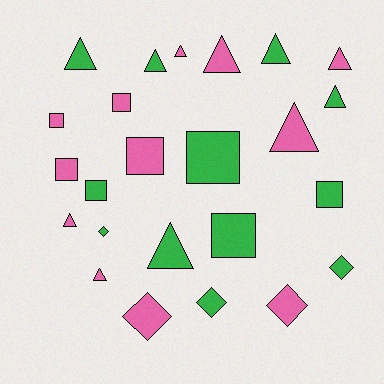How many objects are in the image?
There are 24 objects.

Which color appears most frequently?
Green, with 12 objects.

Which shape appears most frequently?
Triangle, with 11 objects.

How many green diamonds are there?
There are 3 green diamonds.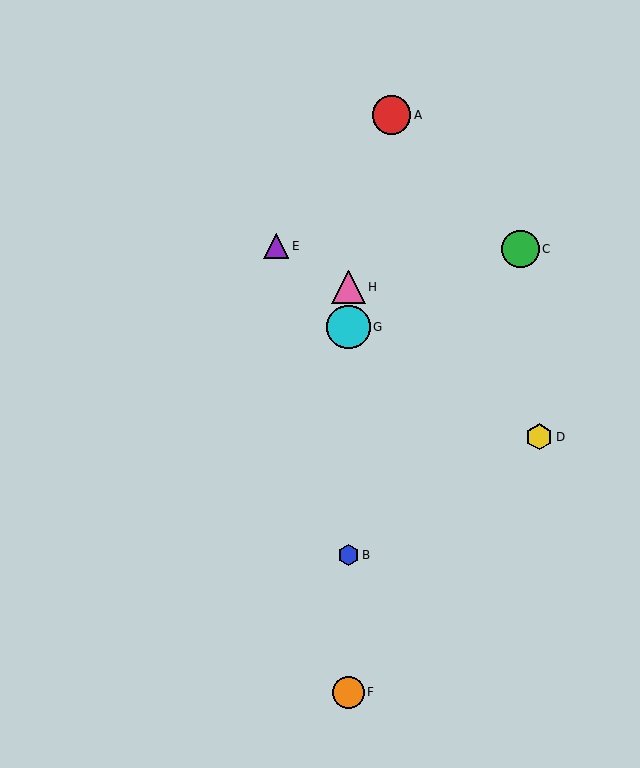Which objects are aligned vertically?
Objects B, F, G, H are aligned vertically.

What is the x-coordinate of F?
Object F is at x≈348.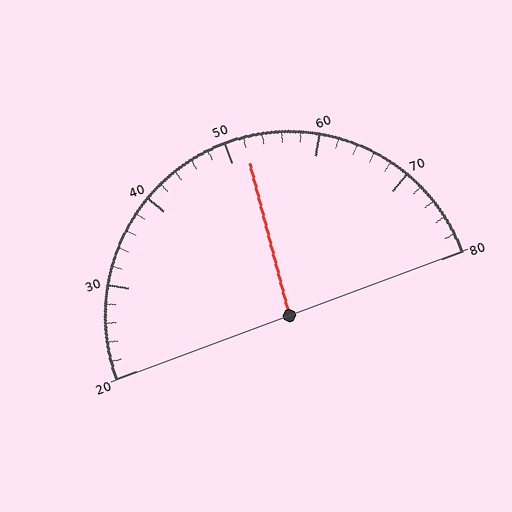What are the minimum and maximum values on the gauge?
The gauge ranges from 20 to 80.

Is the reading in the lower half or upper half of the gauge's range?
The reading is in the upper half of the range (20 to 80).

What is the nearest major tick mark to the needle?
The nearest major tick mark is 50.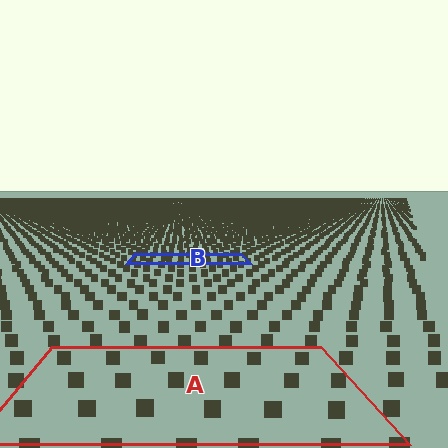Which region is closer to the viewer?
Region A is closer. The texture elements there are larger and more spread out.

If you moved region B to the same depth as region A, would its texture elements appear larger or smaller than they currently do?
They would appear larger. At a closer depth, the same texture elements are projected at a bigger on-screen size.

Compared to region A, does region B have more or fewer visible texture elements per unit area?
Region B has more texture elements per unit area — they are packed more densely because it is farther away.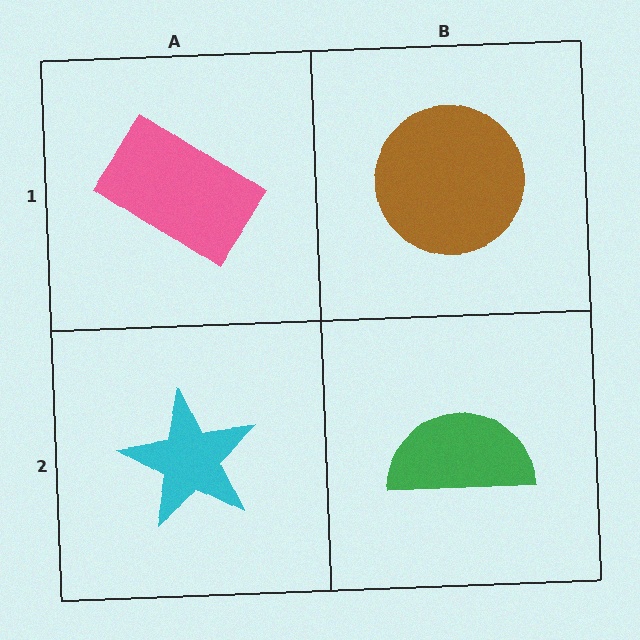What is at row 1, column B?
A brown circle.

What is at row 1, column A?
A pink rectangle.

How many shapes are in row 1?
2 shapes.